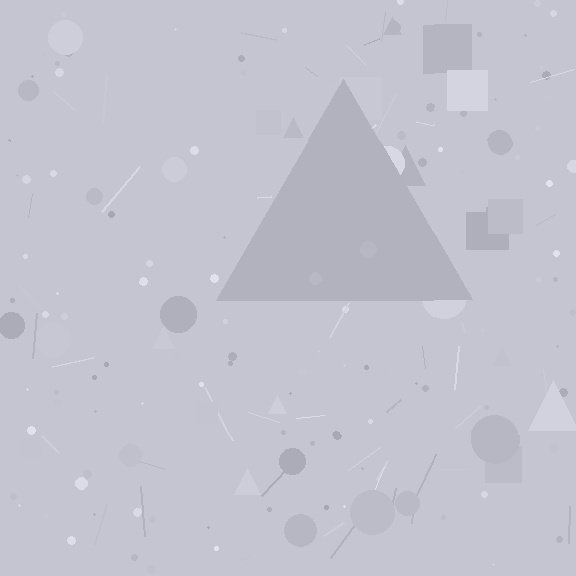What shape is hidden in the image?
A triangle is hidden in the image.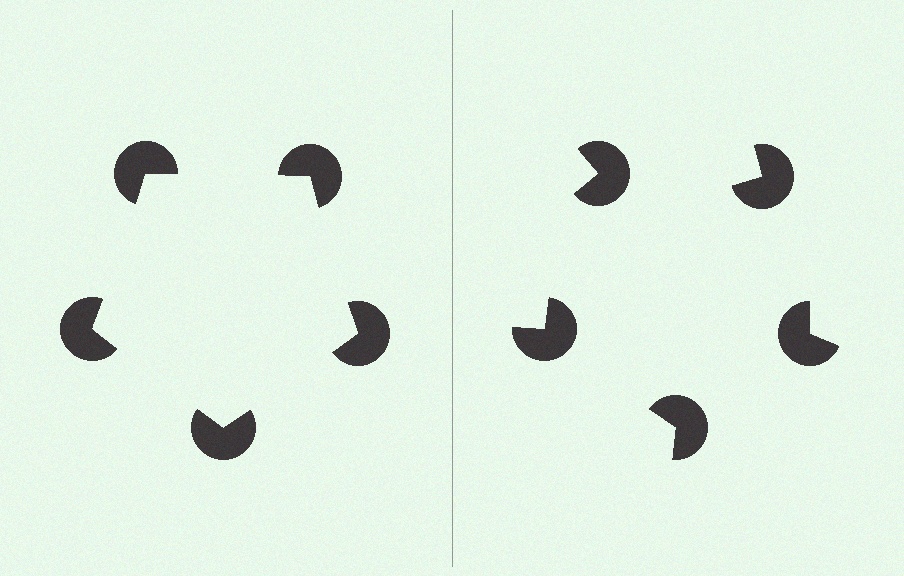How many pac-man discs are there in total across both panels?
10 — 5 on each side.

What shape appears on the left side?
An illusory pentagon.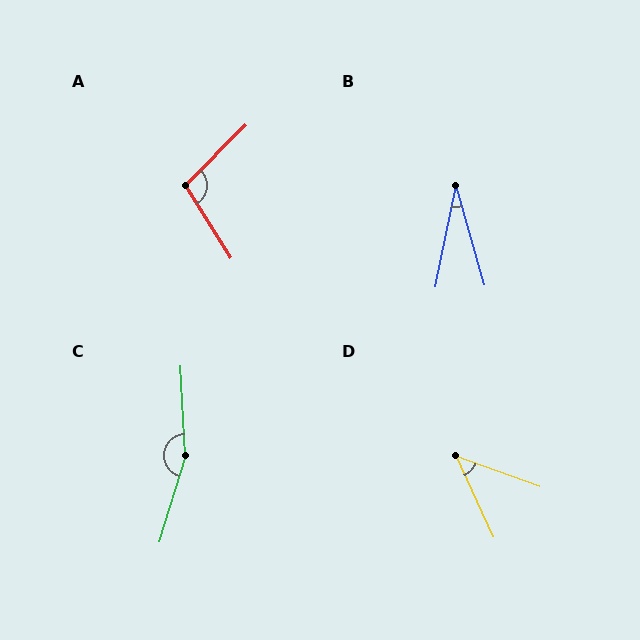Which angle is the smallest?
B, at approximately 27 degrees.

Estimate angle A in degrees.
Approximately 103 degrees.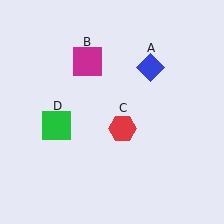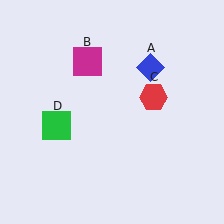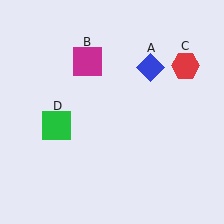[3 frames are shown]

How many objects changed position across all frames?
1 object changed position: red hexagon (object C).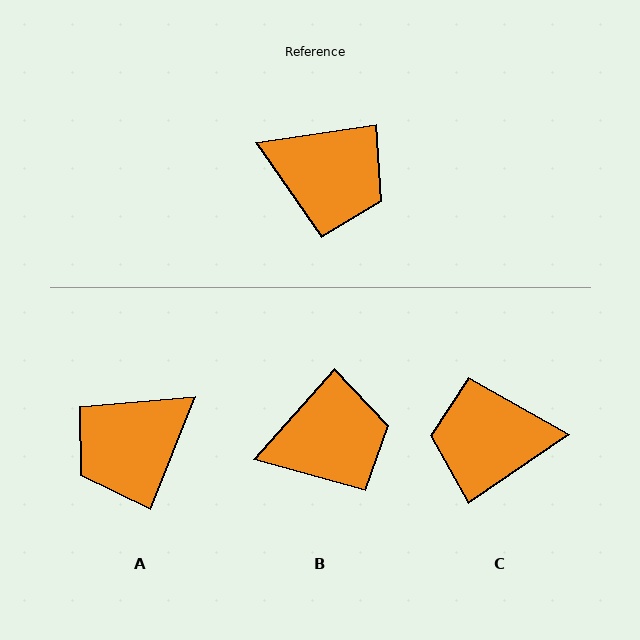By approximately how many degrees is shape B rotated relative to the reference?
Approximately 39 degrees counter-clockwise.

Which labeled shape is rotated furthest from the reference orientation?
C, about 154 degrees away.